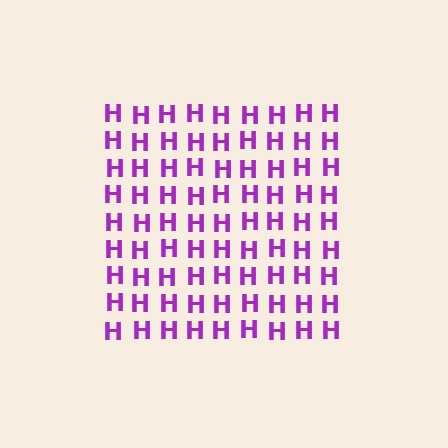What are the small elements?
The small elements are letter H's.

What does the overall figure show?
The overall figure shows a square.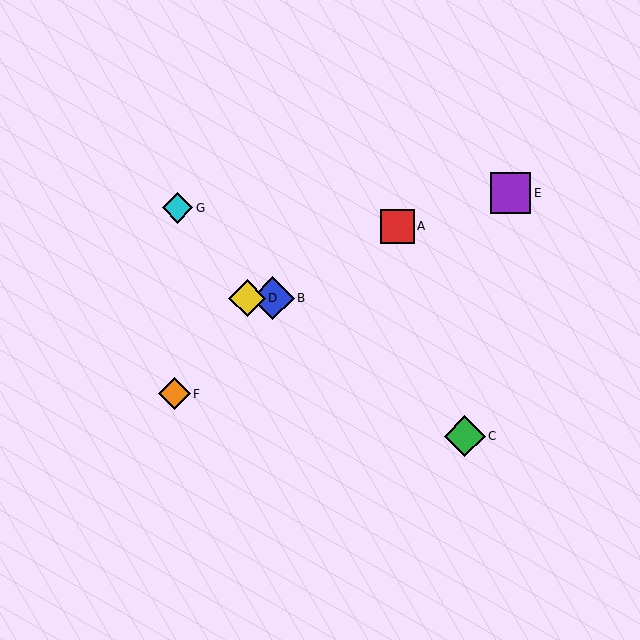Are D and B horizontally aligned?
Yes, both are at y≈298.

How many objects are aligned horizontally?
2 objects (B, D) are aligned horizontally.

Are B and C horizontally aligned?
No, B is at y≈298 and C is at y≈436.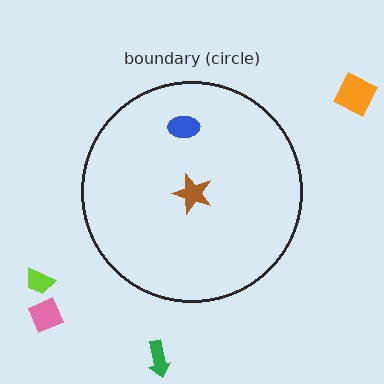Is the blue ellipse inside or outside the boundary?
Inside.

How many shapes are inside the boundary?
2 inside, 4 outside.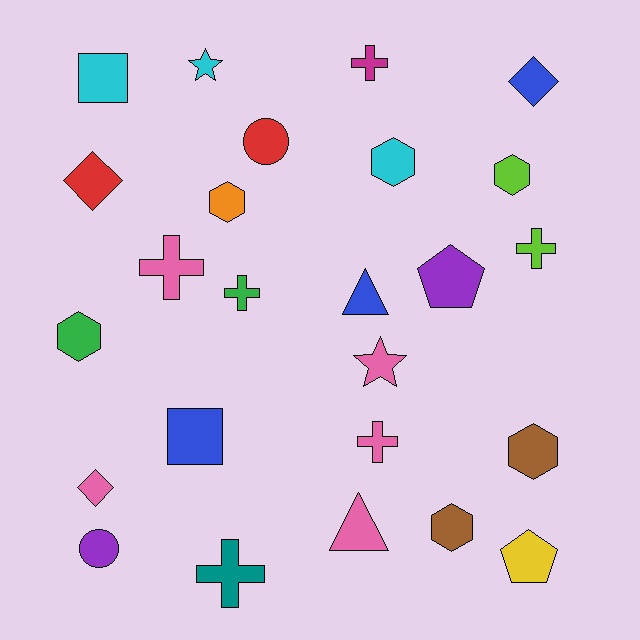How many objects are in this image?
There are 25 objects.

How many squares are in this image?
There are 2 squares.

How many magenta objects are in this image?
There is 1 magenta object.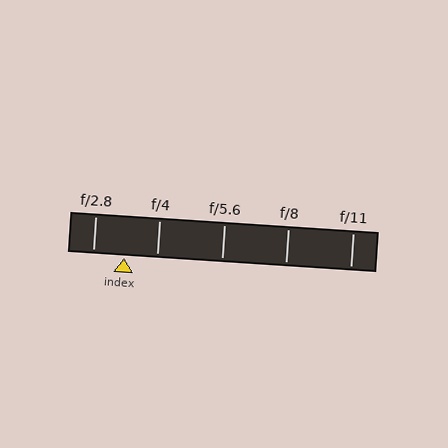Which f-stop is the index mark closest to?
The index mark is closest to f/2.8.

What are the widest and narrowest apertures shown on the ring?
The widest aperture shown is f/2.8 and the narrowest is f/11.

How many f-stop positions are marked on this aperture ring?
There are 5 f-stop positions marked.